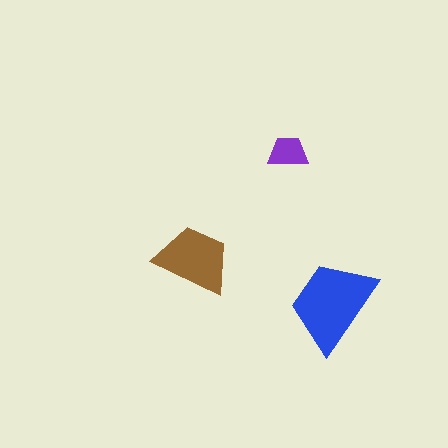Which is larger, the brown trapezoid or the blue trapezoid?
The blue one.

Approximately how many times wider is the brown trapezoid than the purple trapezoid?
About 2 times wider.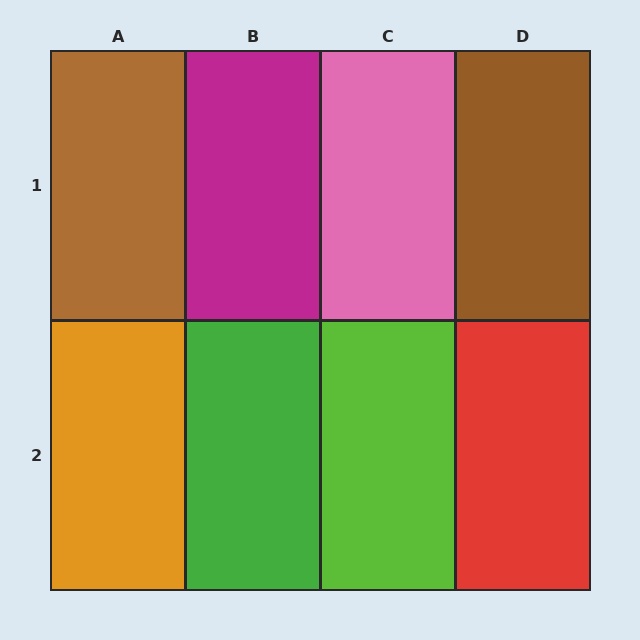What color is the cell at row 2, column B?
Green.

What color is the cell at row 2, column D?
Red.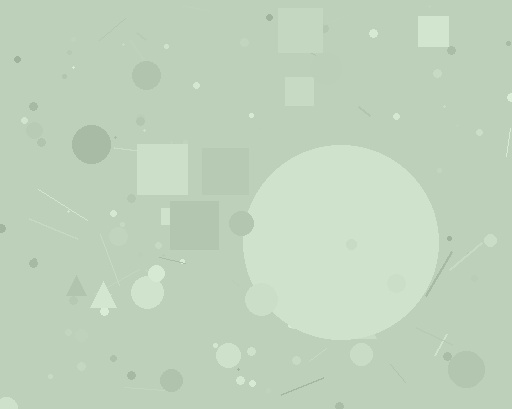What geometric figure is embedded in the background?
A circle is embedded in the background.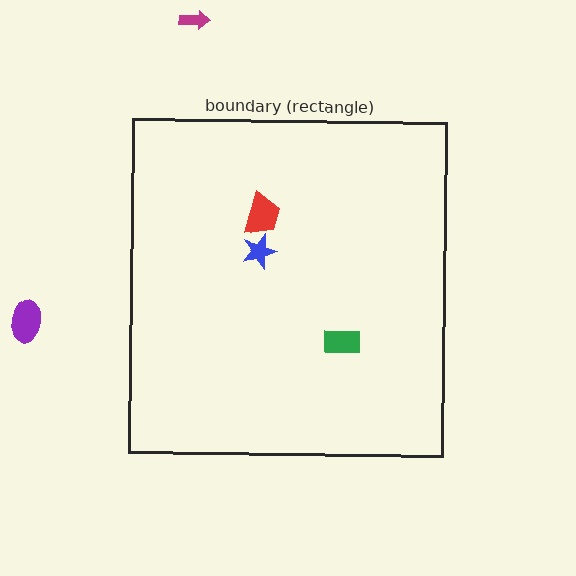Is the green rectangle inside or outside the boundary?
Inside.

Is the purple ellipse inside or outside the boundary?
Outside.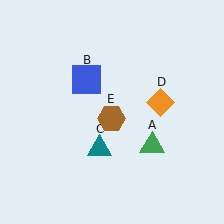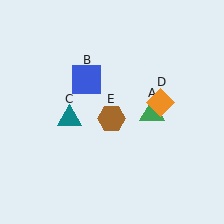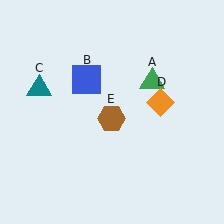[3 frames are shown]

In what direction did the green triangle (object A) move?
The green triangle (object A) moved up.